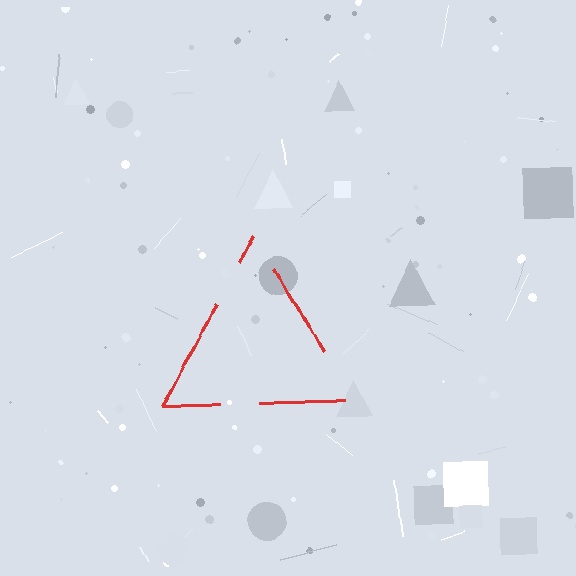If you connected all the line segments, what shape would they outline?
They would outline a triangle.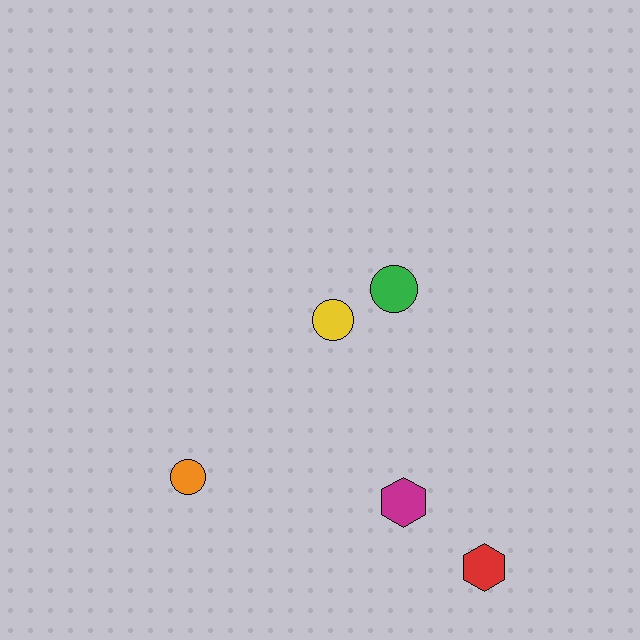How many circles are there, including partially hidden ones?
There are 3 circles.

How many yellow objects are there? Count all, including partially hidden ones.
There is 1 yellow object.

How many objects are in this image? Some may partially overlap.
There are 5 objects.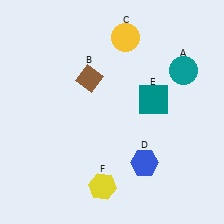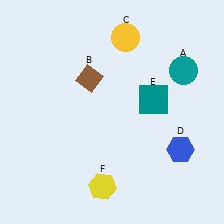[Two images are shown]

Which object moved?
The blue hexagon (D) moved right.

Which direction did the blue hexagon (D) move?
The blue hexagon (D) moved right.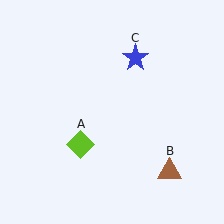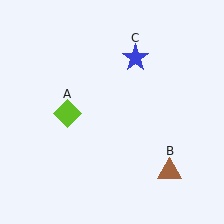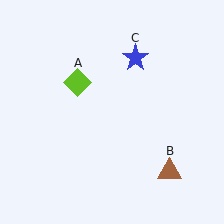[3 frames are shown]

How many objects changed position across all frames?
1 object changed position: lime diamond (object A).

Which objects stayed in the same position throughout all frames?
Brown triangle (object B) and blue star (object C) remained stationary.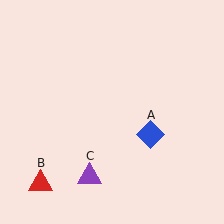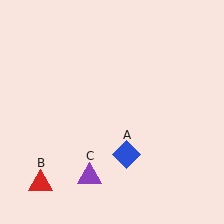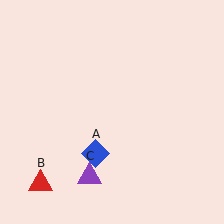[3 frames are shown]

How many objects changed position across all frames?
1 object changed position: blue diamond (object A).